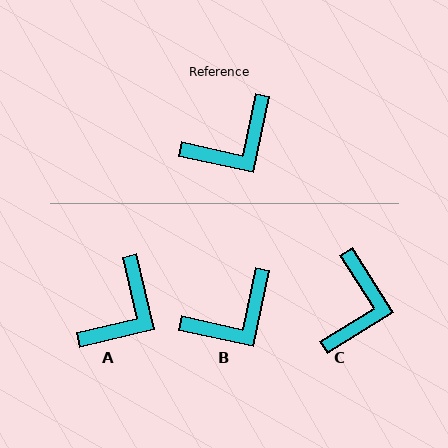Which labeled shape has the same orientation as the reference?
B.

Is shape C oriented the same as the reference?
No, it is off by about 44 degrees.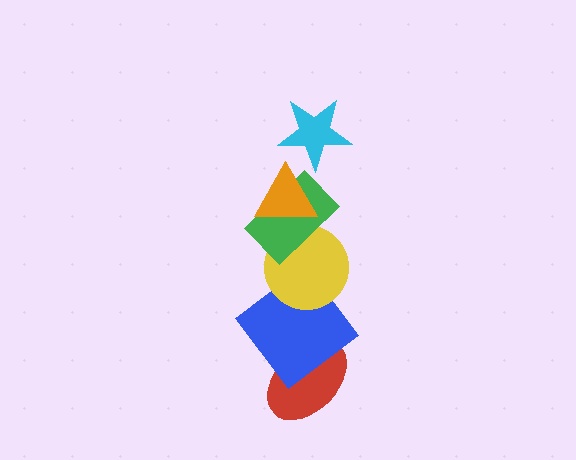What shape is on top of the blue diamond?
The yellow circle is on top of the blue diamond.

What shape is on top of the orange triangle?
The cyan star is on top of the orange triangle.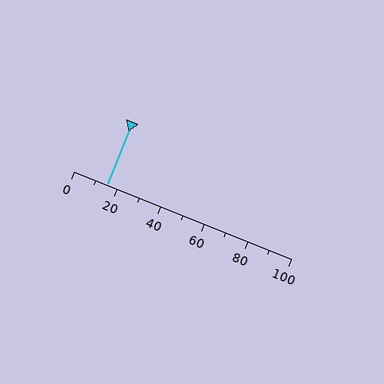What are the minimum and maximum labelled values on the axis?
The axis runs from 0 to 100.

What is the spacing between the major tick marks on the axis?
The major ticks are spaced 20 apart.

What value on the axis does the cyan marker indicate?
The marker indicates approximately 15.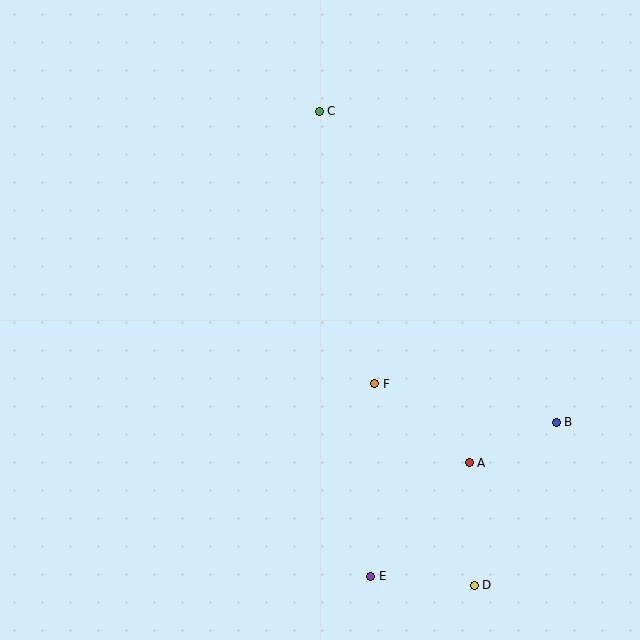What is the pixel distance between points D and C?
The distance between D and C is 499 pixels.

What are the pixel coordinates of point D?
Point D is at (474, 585).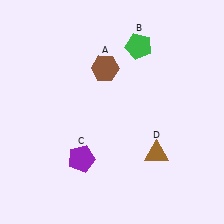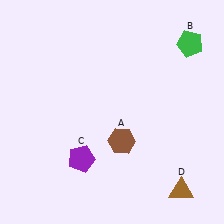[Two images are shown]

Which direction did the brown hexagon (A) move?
The brown hexagon (A) moved down.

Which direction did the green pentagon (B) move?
The green pentagon (B) moved right.